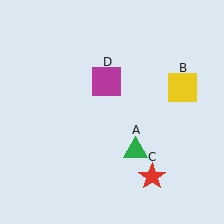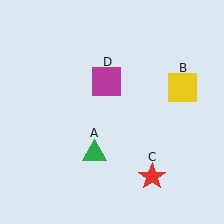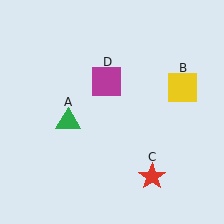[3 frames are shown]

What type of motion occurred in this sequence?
The green triangle (object A) rotated clockwise around the center of the scene.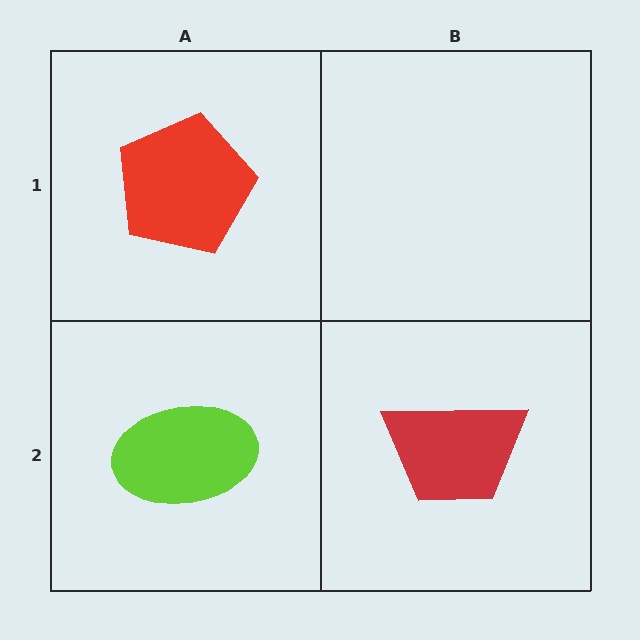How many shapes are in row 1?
1 shape.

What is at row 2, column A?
A lime ellipse.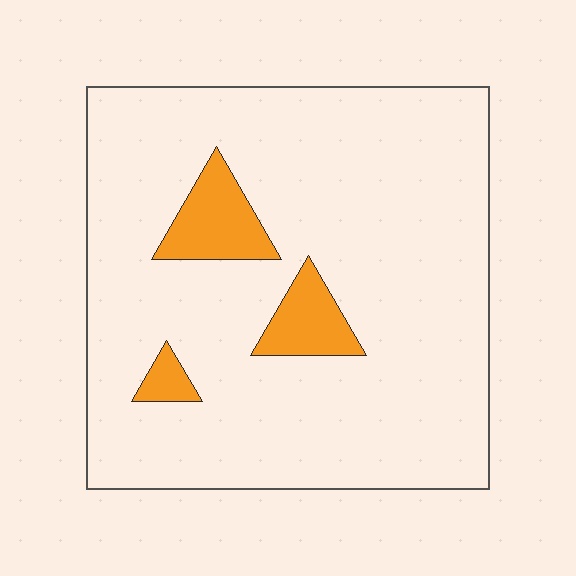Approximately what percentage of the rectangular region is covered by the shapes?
Approximately 10%.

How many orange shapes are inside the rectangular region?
3.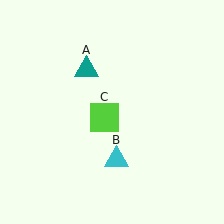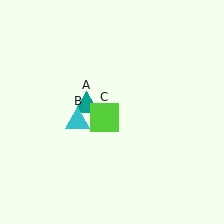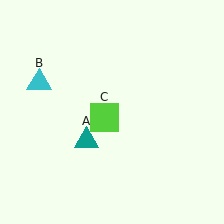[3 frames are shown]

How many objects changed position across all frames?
2 objects changed position: teal triangle (object A), cyan triangle (object B).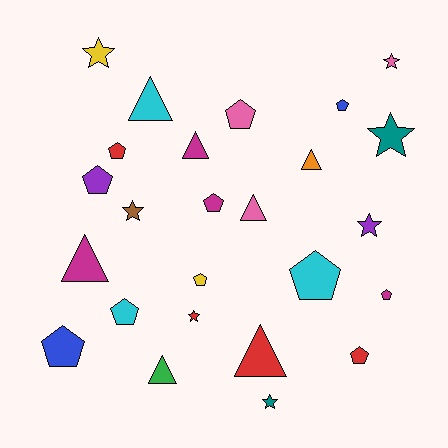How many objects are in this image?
There are 25 objects.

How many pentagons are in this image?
There are 11 pentagons.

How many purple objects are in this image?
There are 2 purple objects.